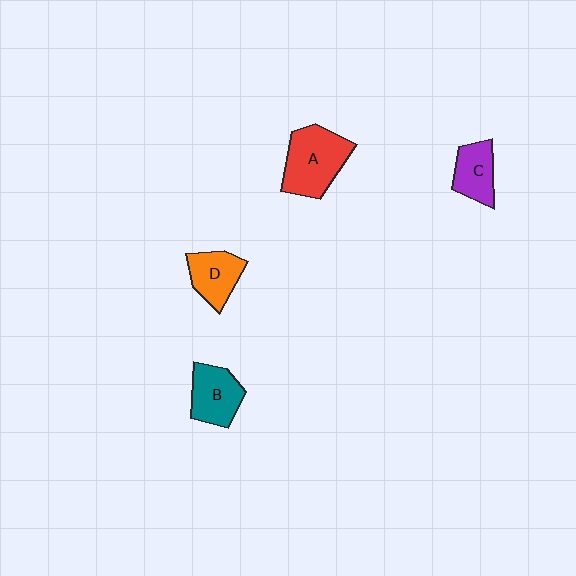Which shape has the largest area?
Shape A (red).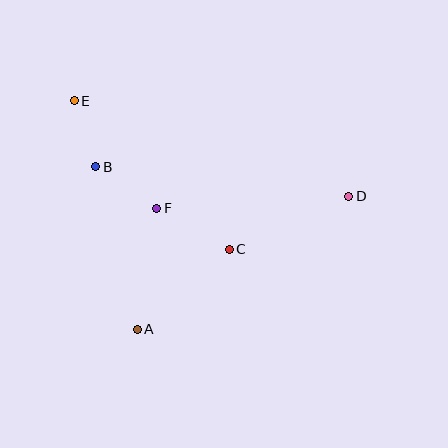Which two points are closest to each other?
Points B and E are closest to each other.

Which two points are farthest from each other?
Points D and E are farthest from each other.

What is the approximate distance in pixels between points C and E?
The distance between C and E is approximately 215 pixels.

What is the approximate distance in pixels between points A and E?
The distance between A and E is approximately 237 pixels.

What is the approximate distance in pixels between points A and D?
The distance between A and D is approximately 250 pixels.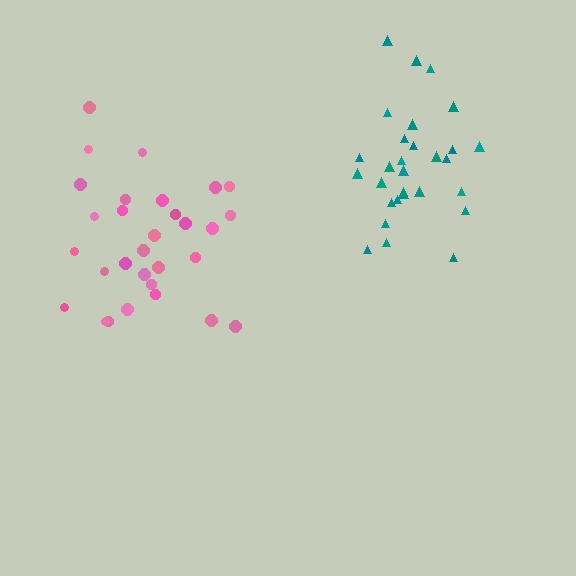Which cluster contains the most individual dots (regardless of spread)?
Teal (30).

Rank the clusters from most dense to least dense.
teal, pink.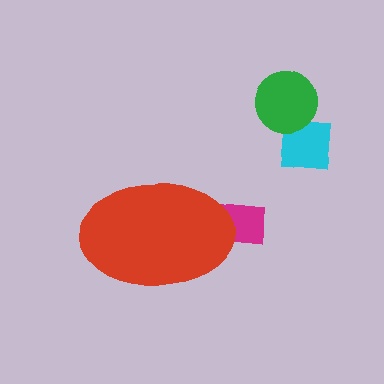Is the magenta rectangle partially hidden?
Yes, the magenta rectangle is partially hidden behind the red ellipse.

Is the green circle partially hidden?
No, the green circle is fully visible.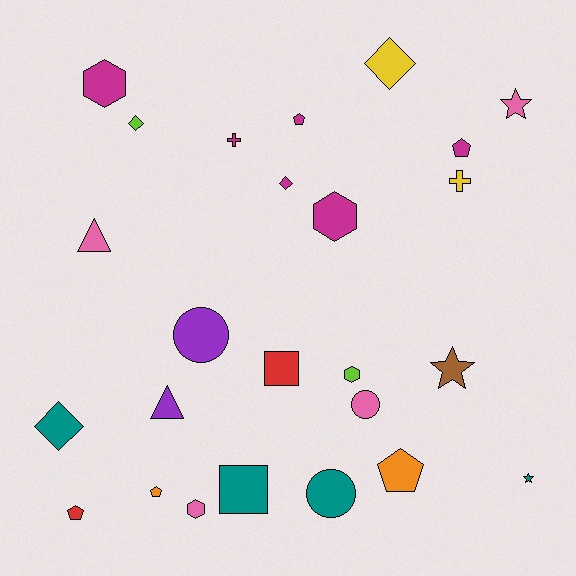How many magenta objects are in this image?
There are 6 magenta objects.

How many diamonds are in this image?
There are 4 diamonds.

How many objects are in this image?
There are 25 objects.